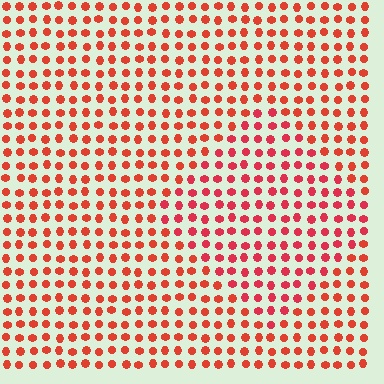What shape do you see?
I see a diamond.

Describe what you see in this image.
The image is filled with small red elements in a uniform arrangement. A diamond-shaped region is visible where the elements are tinted to a slightly different hue, forming a subtle color boundary.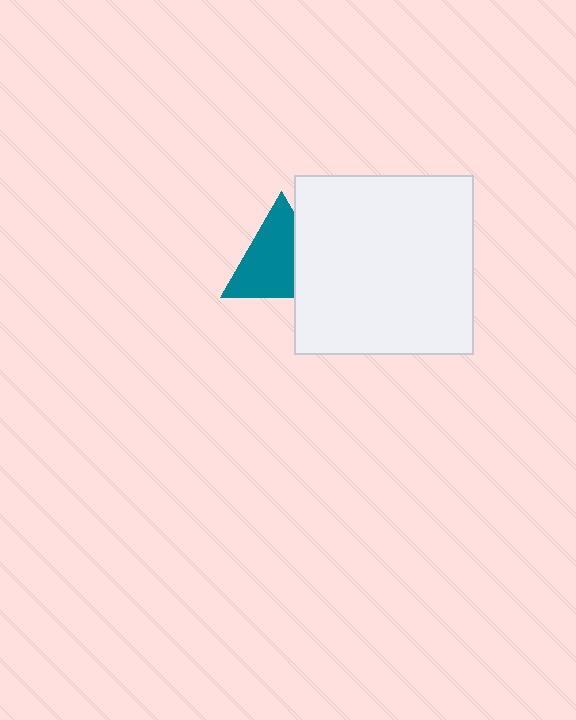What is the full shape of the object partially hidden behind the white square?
The partially hidden object is a teal triangle.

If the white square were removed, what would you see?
You would see the complete teal triangle.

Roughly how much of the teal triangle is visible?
Most of it is visible (roughly 67%).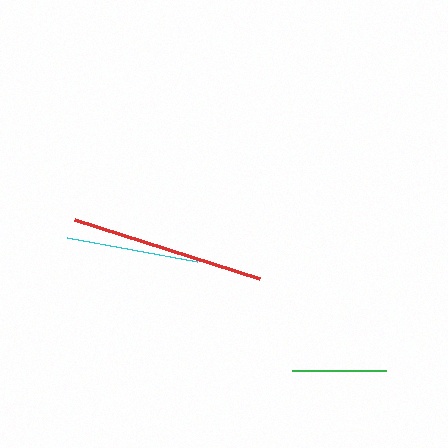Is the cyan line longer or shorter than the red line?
The red line is longer than the cyan line.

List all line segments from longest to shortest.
From longest to shortest: red, cyan, green.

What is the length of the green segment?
The green segment is approximately 93 pixels long.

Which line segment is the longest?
The red line is the longest at approximately 194 pixels.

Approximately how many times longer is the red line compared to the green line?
The red line is approximately 2.1 times the length of the green line.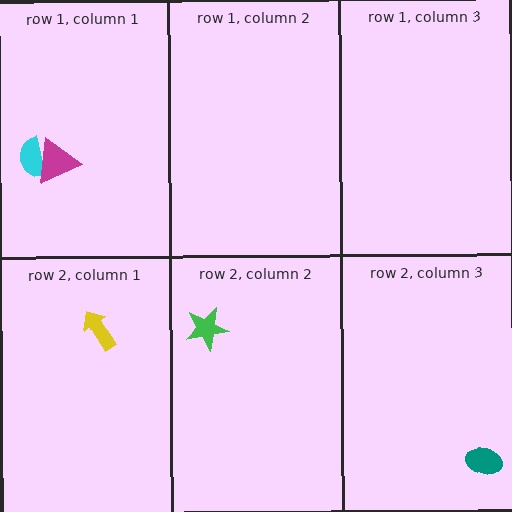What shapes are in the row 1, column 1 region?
The cyan semicircle, the magenta triangle.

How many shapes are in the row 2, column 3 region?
1.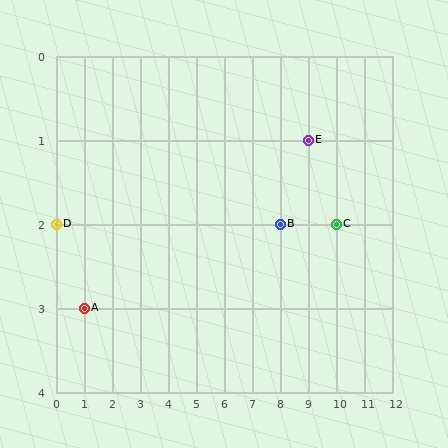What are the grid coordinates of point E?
Point E is at grid coordinates (9, 1).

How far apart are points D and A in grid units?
Points D and A are 1 column and 1 row apart (about 1.4 grid units diagonally).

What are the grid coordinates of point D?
Point D is at grid coordinates (0, 2).